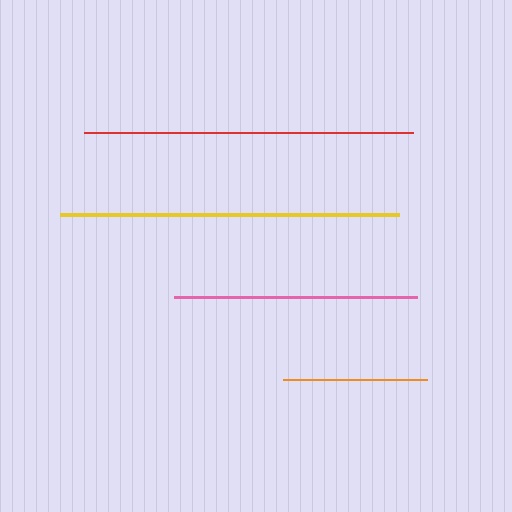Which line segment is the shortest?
The orange line is the shortest at approximately 145 pixels.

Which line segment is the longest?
The yellow line is the longest at approximately 340 pixels.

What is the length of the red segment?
The red segment is approximately 330 pixels long.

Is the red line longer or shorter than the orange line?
The red line is longer than the orange line.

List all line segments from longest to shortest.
From longest to shortest: yellow, red, pink, orange.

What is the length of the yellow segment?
The yellow segment is approximately 340 pixels long.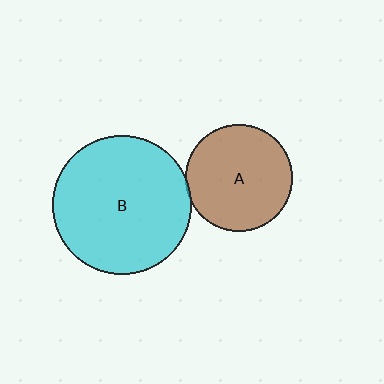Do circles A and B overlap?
Yes.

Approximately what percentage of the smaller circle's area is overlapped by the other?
Approximately 5%.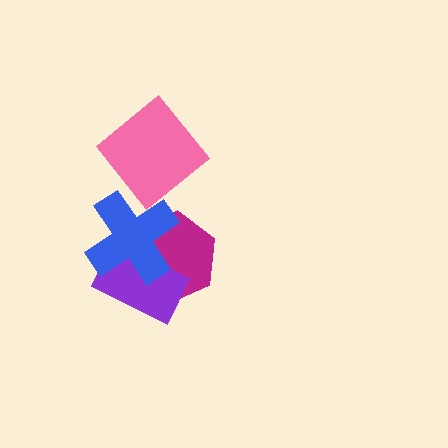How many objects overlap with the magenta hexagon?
2 objects overlap with the magenta hexagon.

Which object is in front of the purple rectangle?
The blue cross is in front of the purple rectangle.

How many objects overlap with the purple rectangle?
2 objects overlap with the purple rectangle.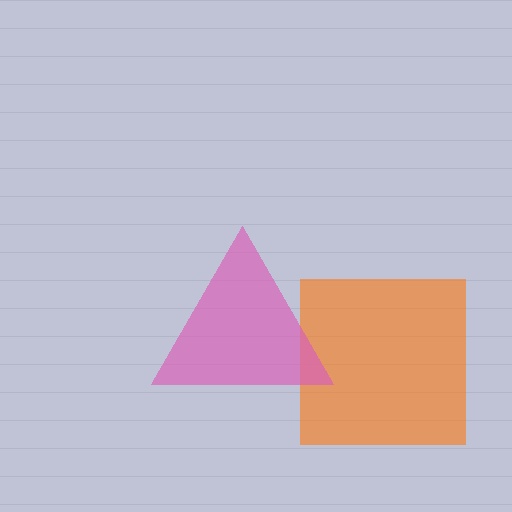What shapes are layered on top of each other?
The layered shapes are: an orange square, a pink triangle.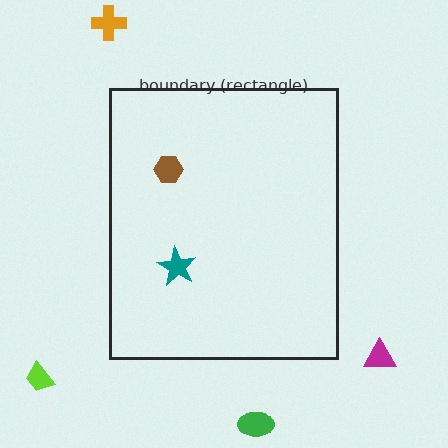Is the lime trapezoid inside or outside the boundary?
Outside.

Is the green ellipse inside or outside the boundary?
Outside.